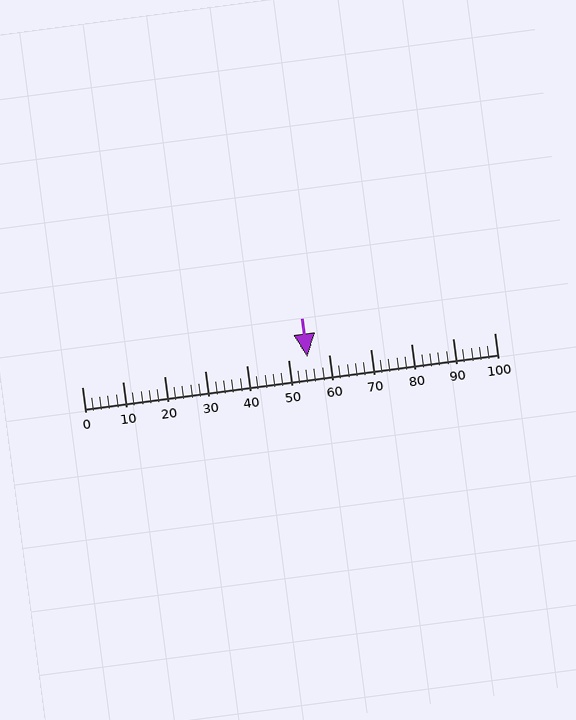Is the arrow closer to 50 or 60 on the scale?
The arrow is closer to 50.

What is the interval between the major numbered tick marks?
The major tick marks are spaced 10 units apart.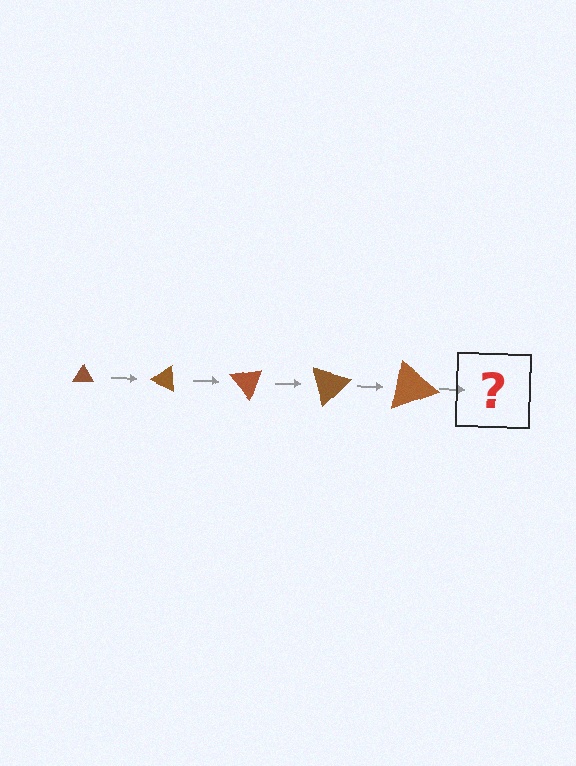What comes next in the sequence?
The next element should be a triangle, larger than the previous one and rotated 125 degrees from the start.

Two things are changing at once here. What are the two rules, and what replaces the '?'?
The two rules are that the triangle grows larger each step and it rotates 25 degrees each step. The '?' should be a triangle, larger than the previous one and rotated 125 degrees from the start.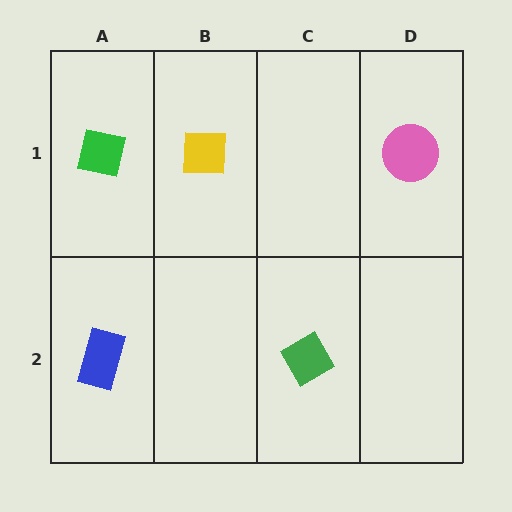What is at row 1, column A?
A green square.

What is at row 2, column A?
A blue rectangle.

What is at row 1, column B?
A yellow square.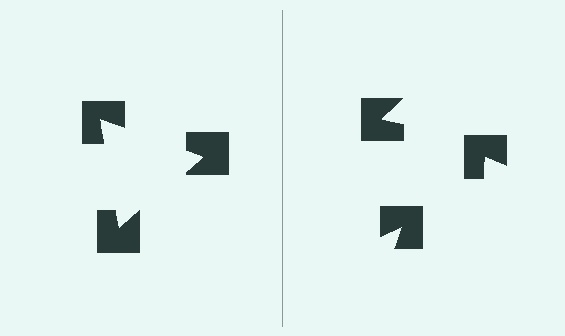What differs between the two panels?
The notched squares are positioned identically on both sides; only the wedge orientations differ. On the left they align to a triangle; on the right they are misaligned.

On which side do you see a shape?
An illusory triangle appears on the left side. On the right side the wedge cuts are rotated, so no coherent shape forms.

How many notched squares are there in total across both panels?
6 — 3 on each side.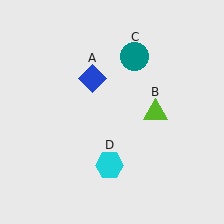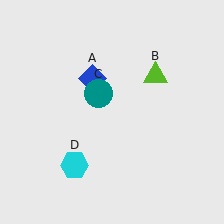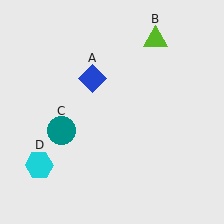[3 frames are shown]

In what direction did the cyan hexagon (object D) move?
The cyan hexagon (object D) moved left.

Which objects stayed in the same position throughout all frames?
Blue diamond (object A) remained stationary.